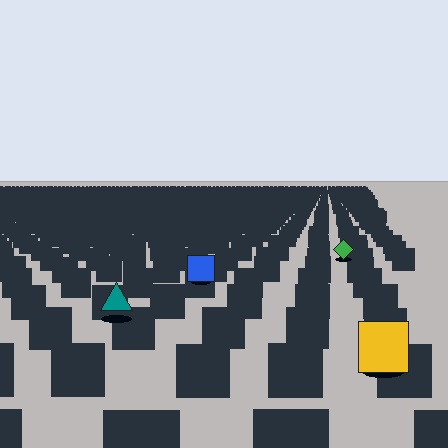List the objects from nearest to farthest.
From nearest to farthest: the yellow square, the teal triangle, the blue square, the green diamond.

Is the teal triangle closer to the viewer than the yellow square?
No. The yellow square is closer — you can tell from the texture gradient: the ground texture is coarser near it.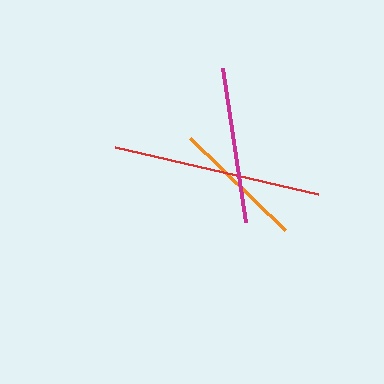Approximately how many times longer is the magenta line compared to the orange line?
The magenta line is approximately 1.2 times the length of the orange line.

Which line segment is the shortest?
The orange line is the shortest at approximately 132 pixels.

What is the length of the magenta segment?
The magenta segment is approximately 155 pixels long.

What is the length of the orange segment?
The orange segment is approximately 132 pixels long.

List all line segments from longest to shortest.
From longest to shortest: red, magenta, orange.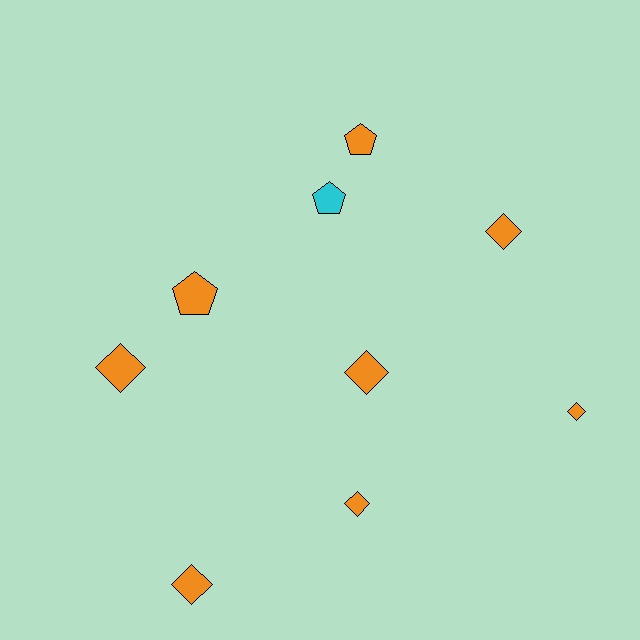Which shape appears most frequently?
Diamond, with 6 objects.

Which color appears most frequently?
Orange, with 8 objects.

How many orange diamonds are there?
There are 6 orange diamonds.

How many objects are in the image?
There are 9 objects.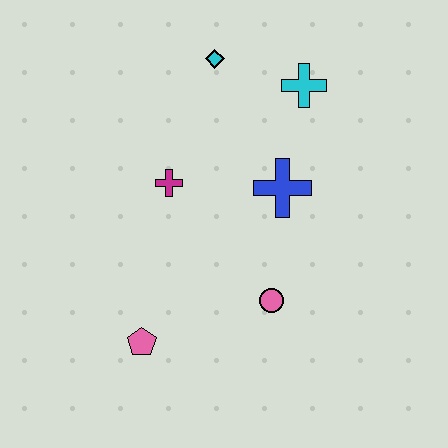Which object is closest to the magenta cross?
The blue cross is closest to the magenta cross.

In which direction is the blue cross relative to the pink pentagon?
The blue cross is above the pink pentagon.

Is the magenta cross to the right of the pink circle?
No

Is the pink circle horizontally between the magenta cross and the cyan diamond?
No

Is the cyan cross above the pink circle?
Yes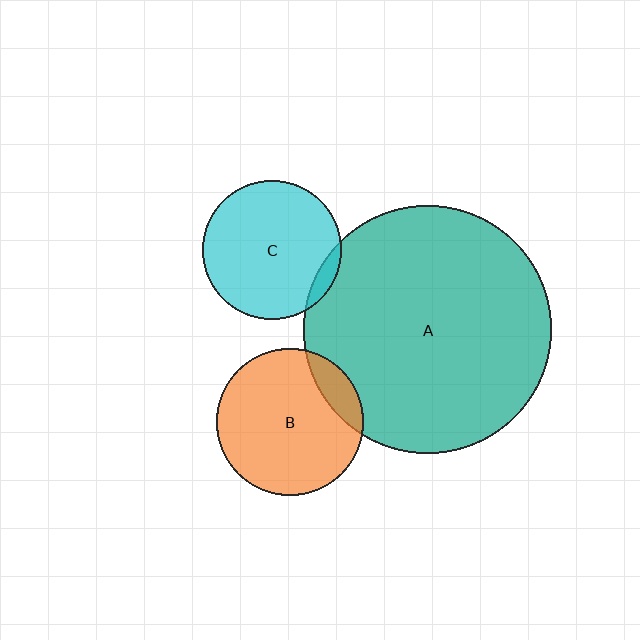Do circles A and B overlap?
Yes.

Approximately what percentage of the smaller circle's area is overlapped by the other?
Approximately 15%.